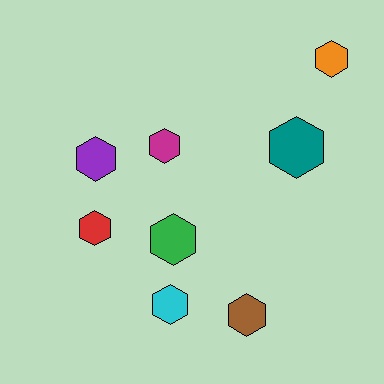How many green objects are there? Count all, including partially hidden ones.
There is 1 green object.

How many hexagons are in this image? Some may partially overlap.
There are 8 hexagons.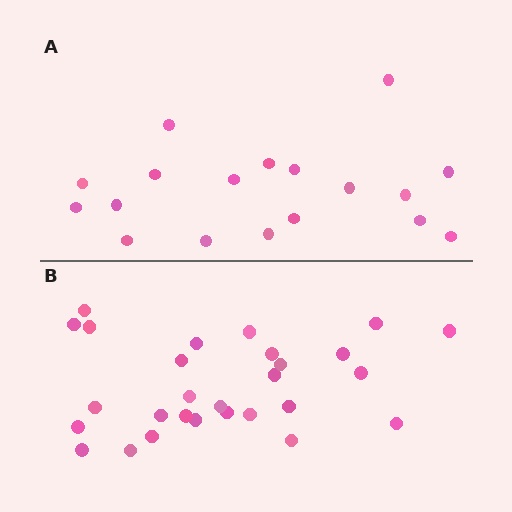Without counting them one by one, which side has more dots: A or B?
Region B (the bottom region) has more dots.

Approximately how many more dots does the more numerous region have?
Region B has roughly 10 or so more dots than region A.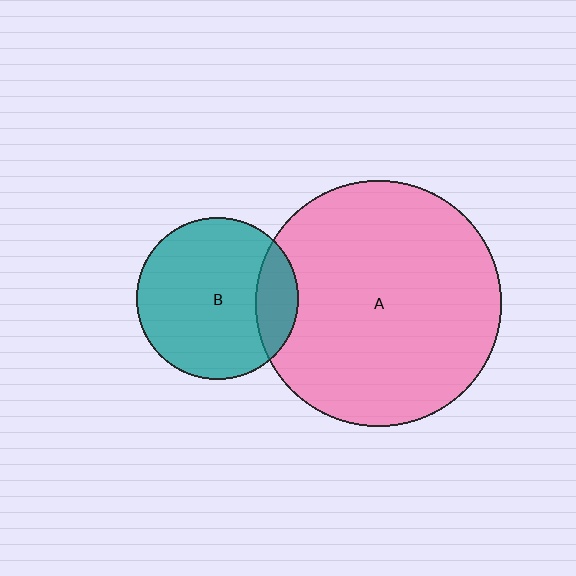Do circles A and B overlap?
Yes.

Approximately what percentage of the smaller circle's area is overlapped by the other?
Approximately 15%.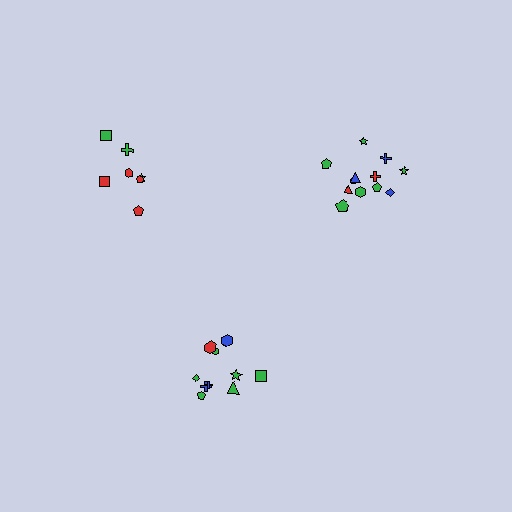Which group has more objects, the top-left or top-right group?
The top-right group.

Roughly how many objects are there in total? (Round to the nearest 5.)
Roughly 30 objects in total.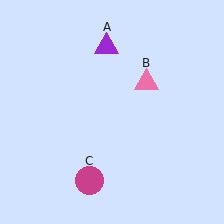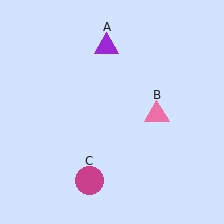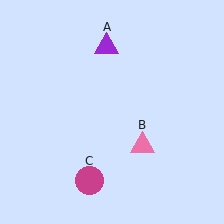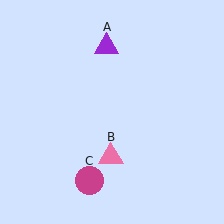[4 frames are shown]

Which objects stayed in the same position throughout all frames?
Purple triangle (object A) and magenta circle (object C) remained stationary.